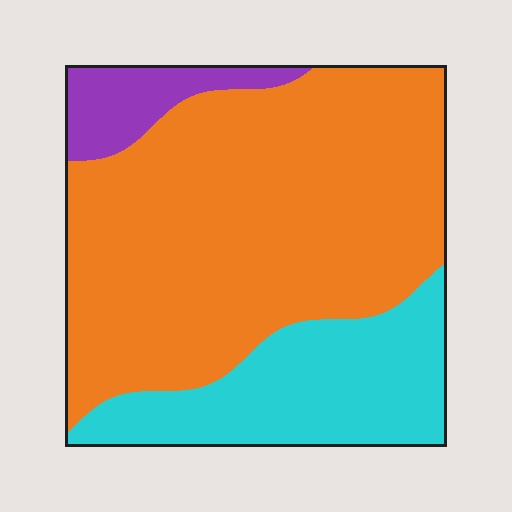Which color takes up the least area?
Purple, at roughly 10%.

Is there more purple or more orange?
Orange.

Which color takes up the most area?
Orange, at roughly 65%.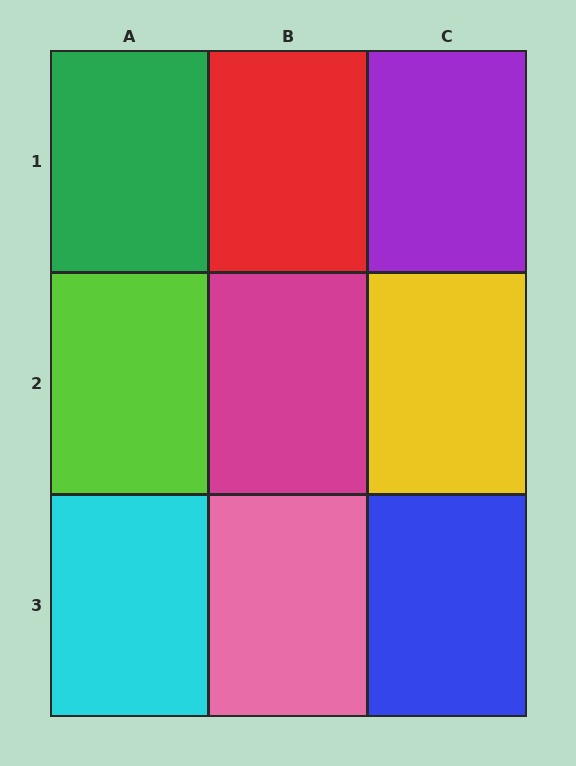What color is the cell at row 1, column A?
Green.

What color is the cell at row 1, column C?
Purple.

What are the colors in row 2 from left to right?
Lime, magenta, yellow.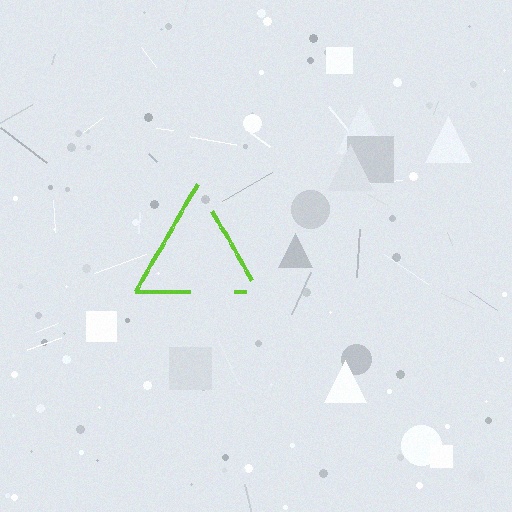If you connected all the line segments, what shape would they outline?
They would outline a triangle.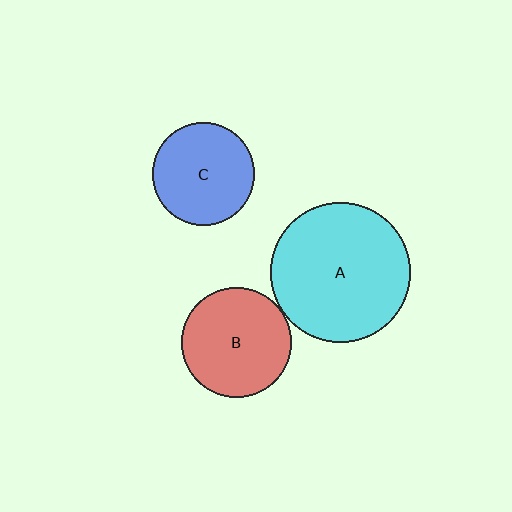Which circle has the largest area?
Circle A (cyan).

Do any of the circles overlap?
No, none of the circles overlap.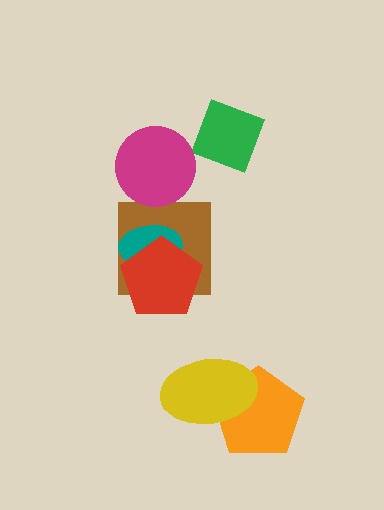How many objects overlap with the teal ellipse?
2 objects overlap with the teal ellipse.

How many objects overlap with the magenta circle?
0 objects overlap with the magenta circle.